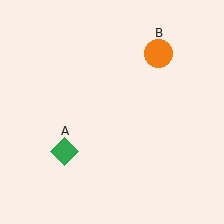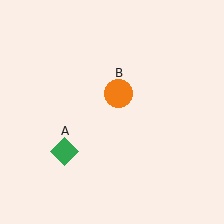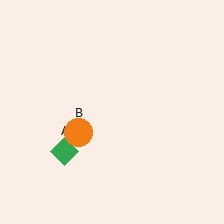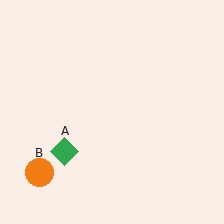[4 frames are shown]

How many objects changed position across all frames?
1 object changed position: orange circle (object B).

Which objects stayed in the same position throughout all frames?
Green diamond (object A) remained stationary.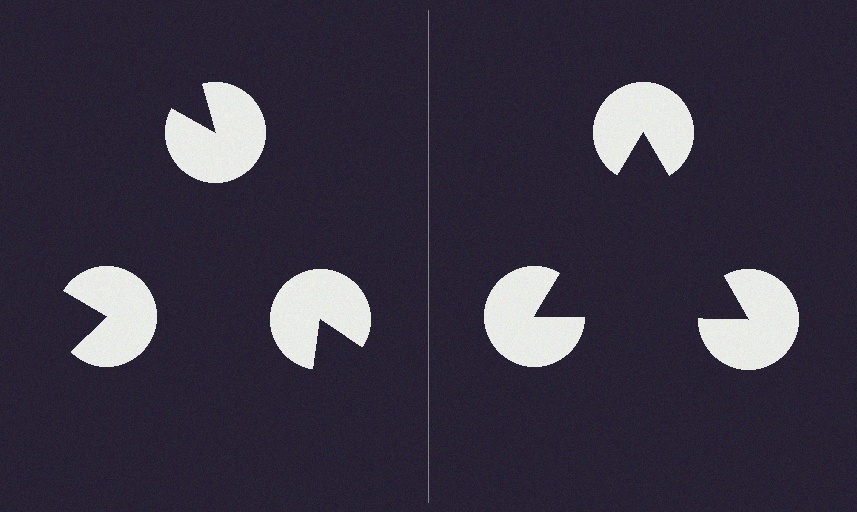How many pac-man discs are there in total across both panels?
6 — 3 on each side.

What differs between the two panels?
The pac-man discs are positioned identically on both sides; only the wedge orientations differ. On the right they align to a triangle; on the left they are misaligned.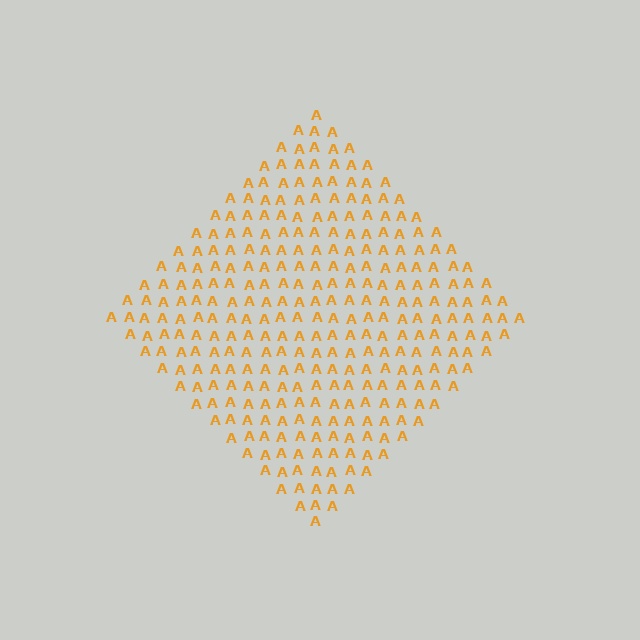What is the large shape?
The large shape is a diamond.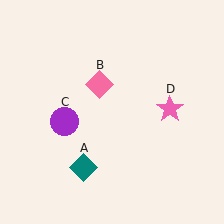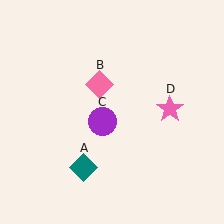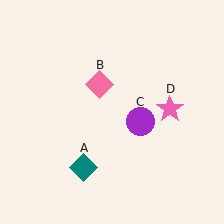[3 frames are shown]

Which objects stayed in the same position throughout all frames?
Teal diamond (object A) and pink diamond (object B) and pink star (object D) remained stationary.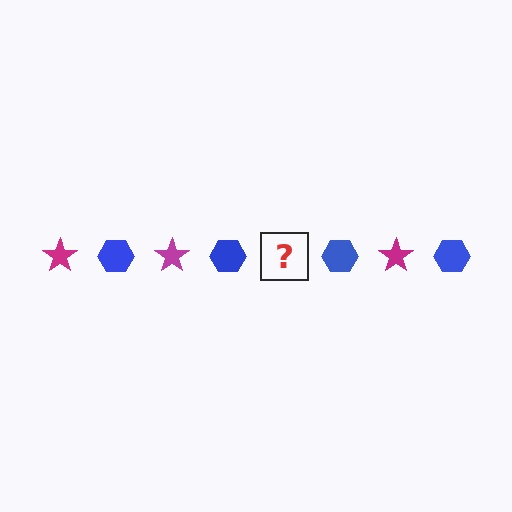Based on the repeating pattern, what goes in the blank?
The blank should be a magenta star.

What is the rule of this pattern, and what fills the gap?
The rule is that the pattern alternates between magenta star and blue hexagon. The gap should be filled with a magenta star.